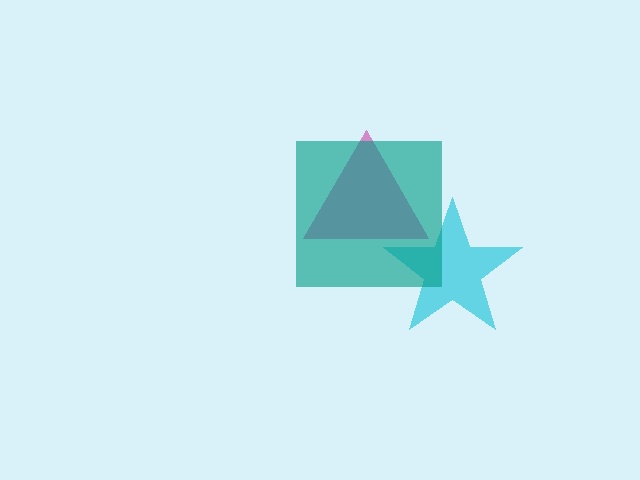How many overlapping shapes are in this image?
There are 3 overlapping shapes in the image.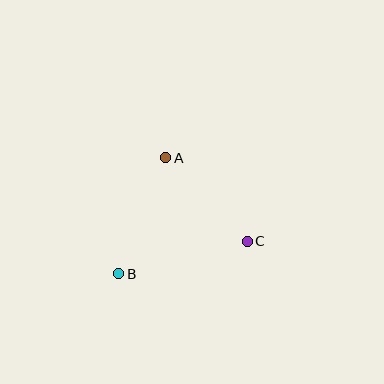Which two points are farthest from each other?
Points B and C are farthest from each other.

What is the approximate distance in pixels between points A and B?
The distance between A and B is approximately 125 pixels.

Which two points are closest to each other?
Points A and C are closest to each other.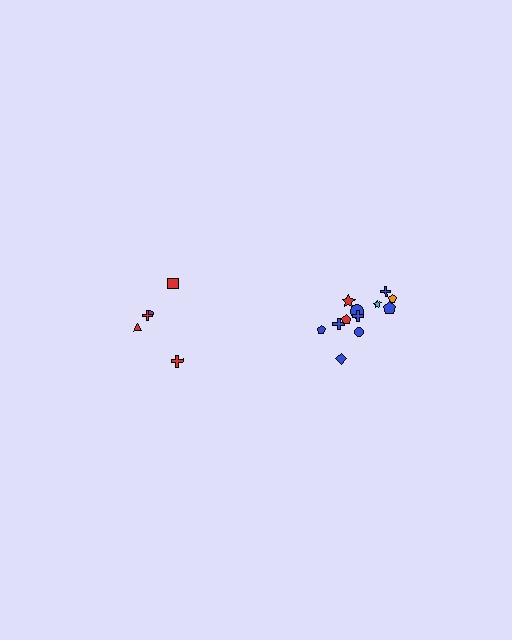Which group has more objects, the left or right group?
The right group.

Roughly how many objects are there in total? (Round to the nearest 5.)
Roughly 15 objects in total.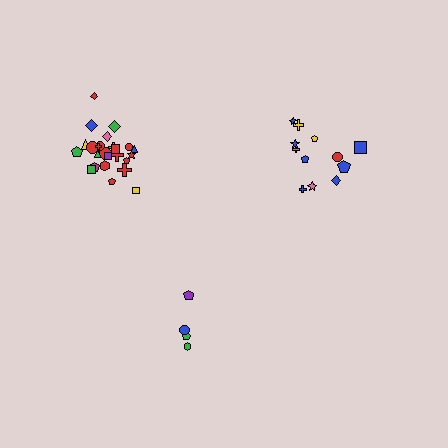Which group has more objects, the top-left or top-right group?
The top-left group.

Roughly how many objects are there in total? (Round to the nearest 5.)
Roughly 40 objects in total.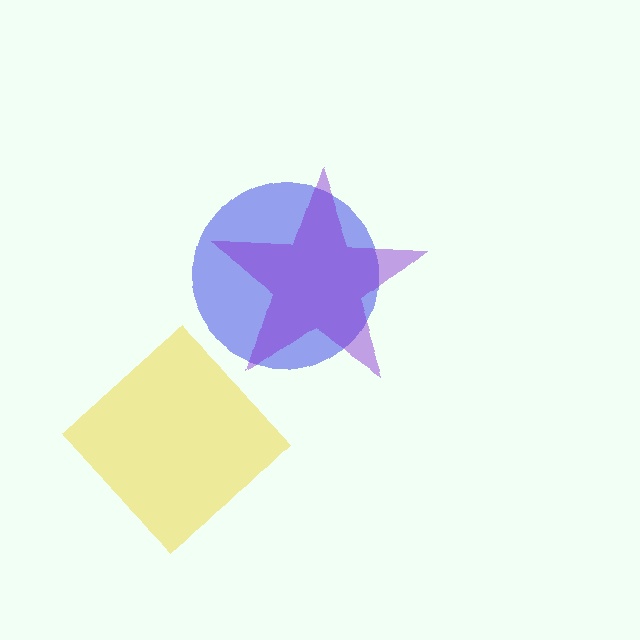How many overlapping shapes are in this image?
There are 3 overlapping shapes in the image.